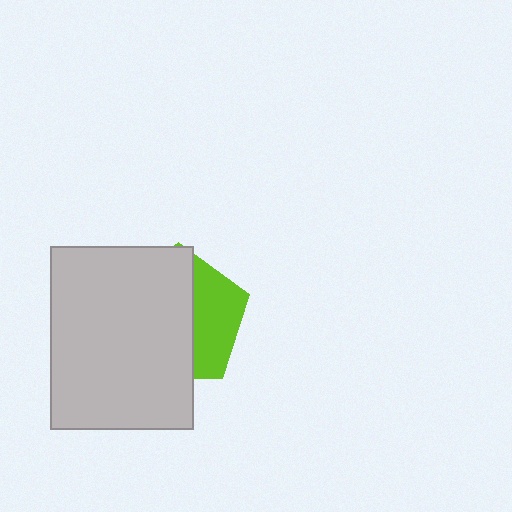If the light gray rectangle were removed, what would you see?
You would see the complete lime pentagon.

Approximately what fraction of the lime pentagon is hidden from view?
Roughly 64% of the lime pentagon is hidden behind the light gray rectangle.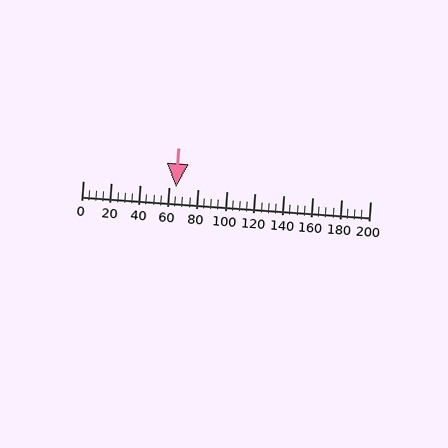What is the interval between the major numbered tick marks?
The major tick marks are spaced 20 units apart.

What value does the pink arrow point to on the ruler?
The pink arrow points to approximately 65.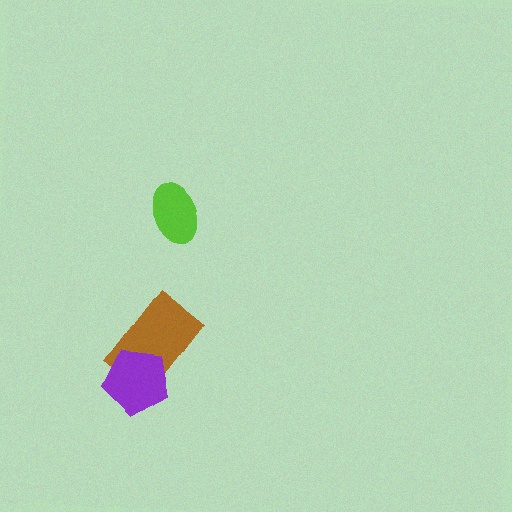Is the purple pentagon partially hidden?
No, no other shape covers it.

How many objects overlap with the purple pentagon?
1 object overlaps with the purple pentagon.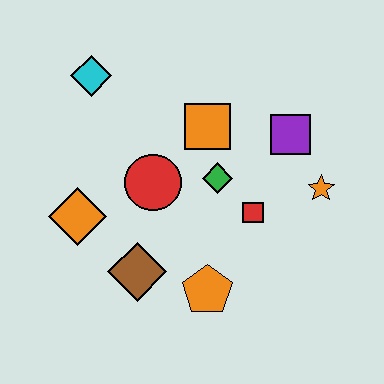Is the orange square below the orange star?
No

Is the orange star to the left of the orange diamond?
No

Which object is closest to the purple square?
The orange star is closest to the purple square.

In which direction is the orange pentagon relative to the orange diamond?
The orange pentagon is to the right of the orange diamond.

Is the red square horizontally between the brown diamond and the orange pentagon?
No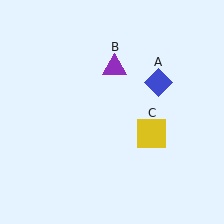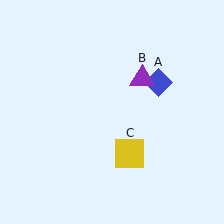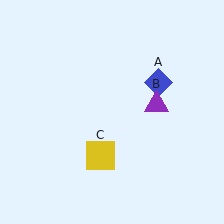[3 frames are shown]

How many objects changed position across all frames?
2 objects changed position: purple triangle (object B), yellow square (object C).